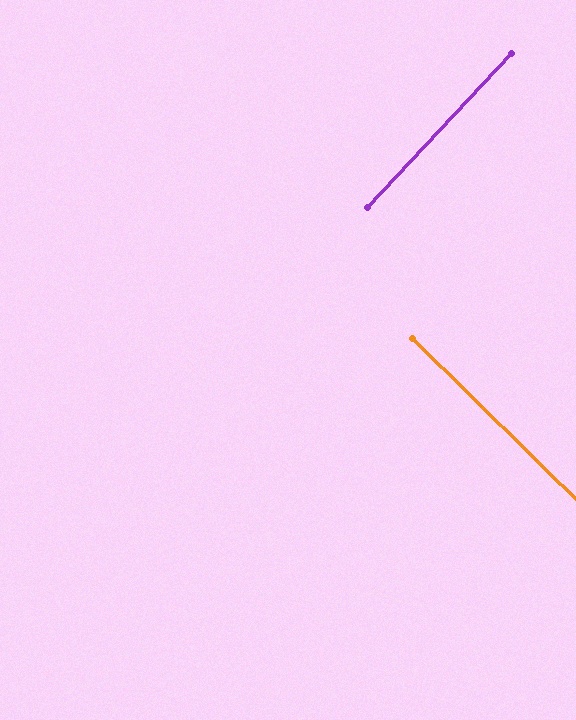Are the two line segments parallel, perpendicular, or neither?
Perpendicular — they meet at approximately 89°.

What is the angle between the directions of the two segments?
Approximately 89 degrees.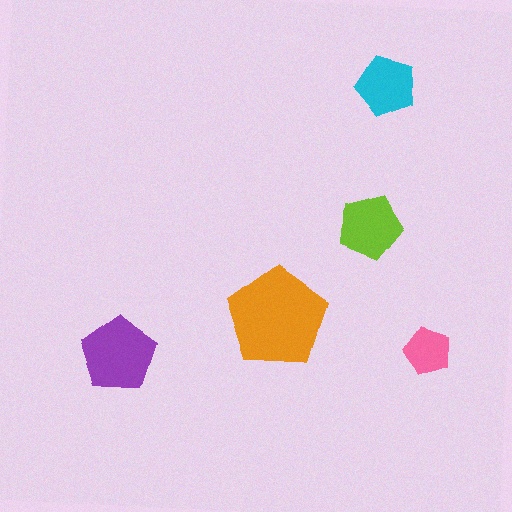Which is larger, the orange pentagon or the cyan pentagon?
The orange one.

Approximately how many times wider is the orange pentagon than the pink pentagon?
About 2 times wider.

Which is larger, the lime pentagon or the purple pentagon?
The purple one.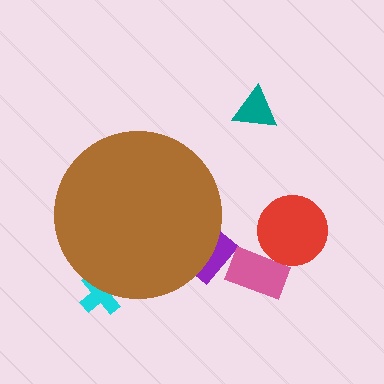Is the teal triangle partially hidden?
No, the teal triangle is fully visible.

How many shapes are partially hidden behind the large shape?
2 shapes are partially hidden.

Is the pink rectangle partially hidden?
No, the pink rectangle is fully visible.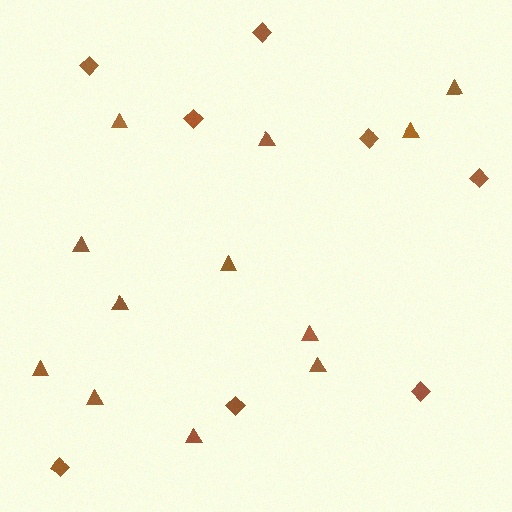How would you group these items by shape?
There are 2 groups: one group of triangles (12) and one group of diamonds (8).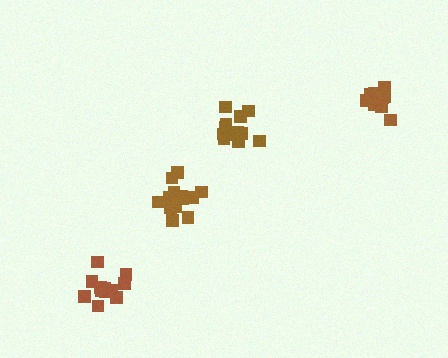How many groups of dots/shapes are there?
There are 4 groups.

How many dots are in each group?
Group 1: 10 dots, Group 2: 13 dots, Group 3: 12 dots, Group 4: 13 dots (48 total).